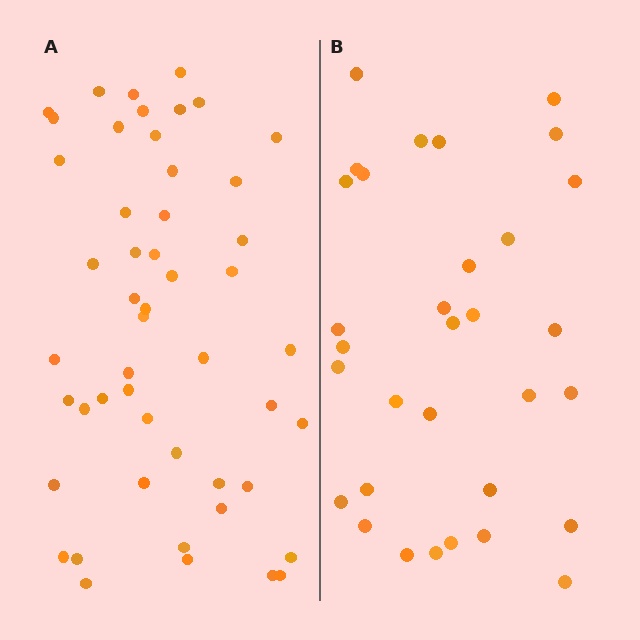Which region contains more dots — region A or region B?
Region A (the left region) has more dots.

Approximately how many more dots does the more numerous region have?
Region A has approximately 20 more dots than region B.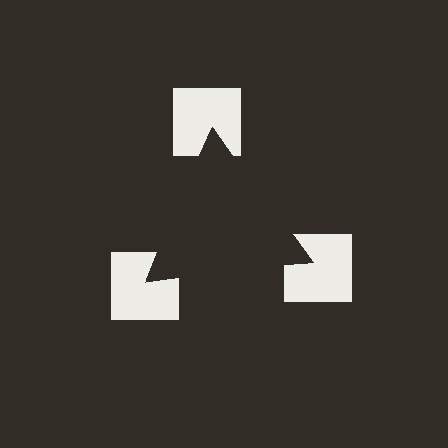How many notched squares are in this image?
There are 3 — one at each vertex of the illusory triangle.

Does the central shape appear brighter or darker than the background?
It typically appears slightly darker than the background, even though no actual brightness change is drawn.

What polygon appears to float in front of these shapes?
An illusory triangle — its edges are inferred from the aligned wedge cuts in the notched squares, not physically drawn.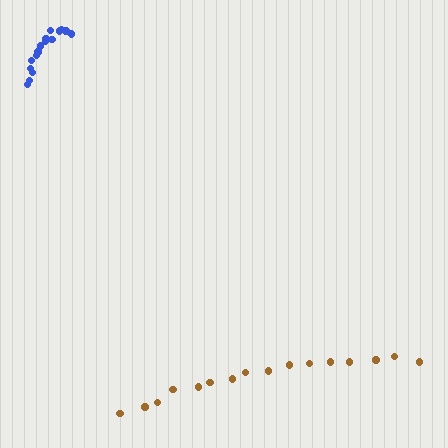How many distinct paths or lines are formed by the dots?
There are 2 distinct paths.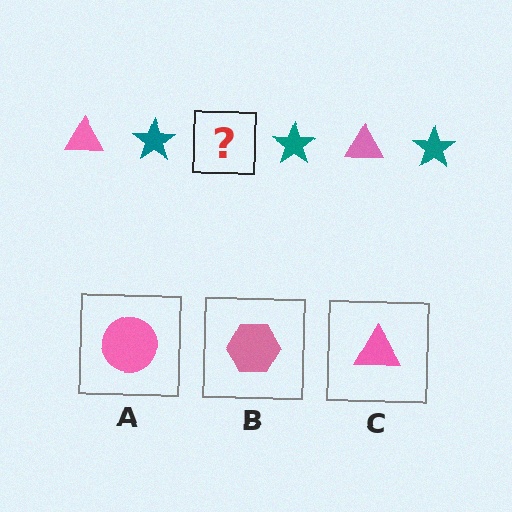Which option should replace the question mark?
Option C.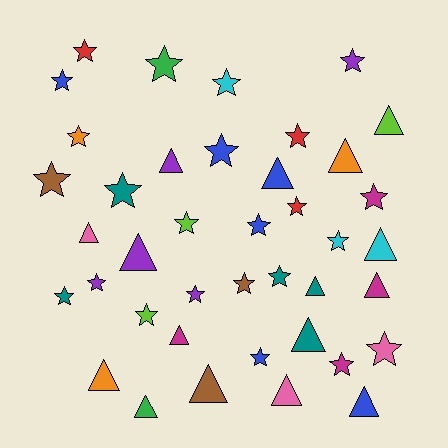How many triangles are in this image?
There are 16 triangles.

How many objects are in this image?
There are 40 objects.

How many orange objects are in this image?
There are 3 orange objects.